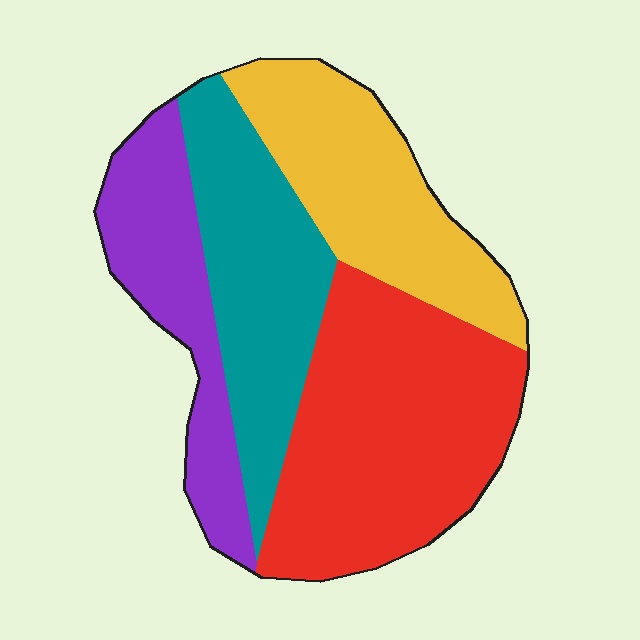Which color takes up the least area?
Purple, at roughly 20%.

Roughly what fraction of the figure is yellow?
Yellow covers around 25% of the figure.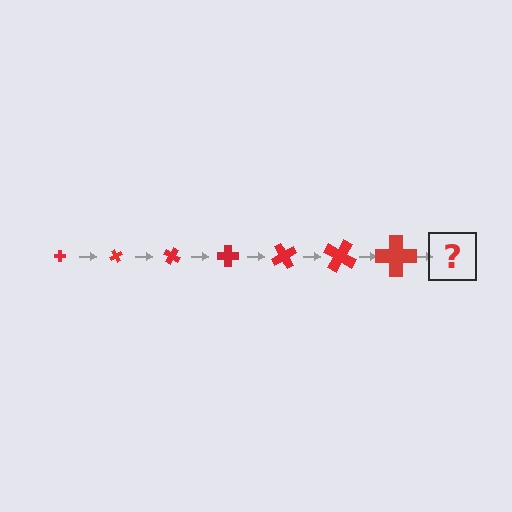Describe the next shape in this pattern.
It should be a cross, larger than the previous one and rotated 420 degrees from the start.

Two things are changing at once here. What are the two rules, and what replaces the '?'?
The two rules are that the cross grows larger each step and it rotates 60 degrees each step. The '?' should be a cross, larger than the previous one and rotated 420 degrees from the start.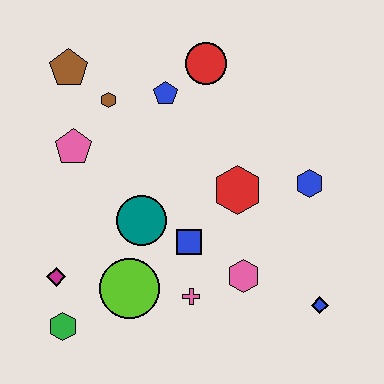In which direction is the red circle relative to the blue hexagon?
The red circle is above the blue hexagon.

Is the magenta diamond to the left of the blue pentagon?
Yes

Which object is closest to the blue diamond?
The pink hexagon is closest to the blue diamond.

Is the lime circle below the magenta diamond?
Yes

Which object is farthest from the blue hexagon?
The green hexagon is farthest from the blue hexagon.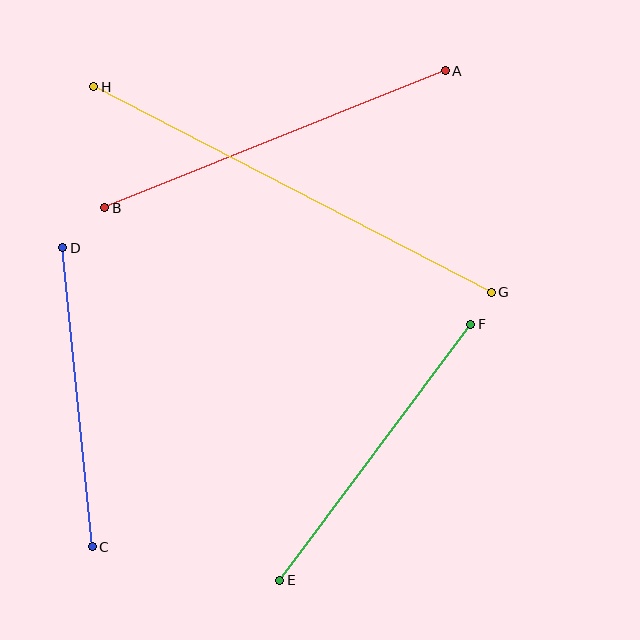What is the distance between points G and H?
The distance is approximately 447 pixels.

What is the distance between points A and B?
The distance is approximately 367 pixels.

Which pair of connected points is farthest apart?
Points G and H are farthest apart.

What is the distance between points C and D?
The distance is approximately 301 pixels.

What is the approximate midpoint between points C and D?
The midpoint is at approximately (77, 397) pixels.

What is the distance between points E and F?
The distance is approximately 319 pixels.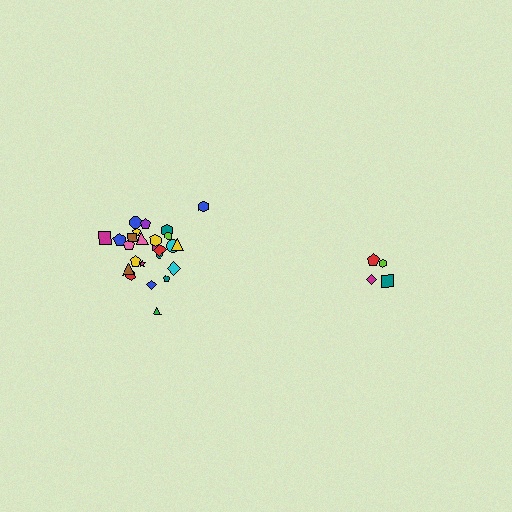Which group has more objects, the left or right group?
The left group.